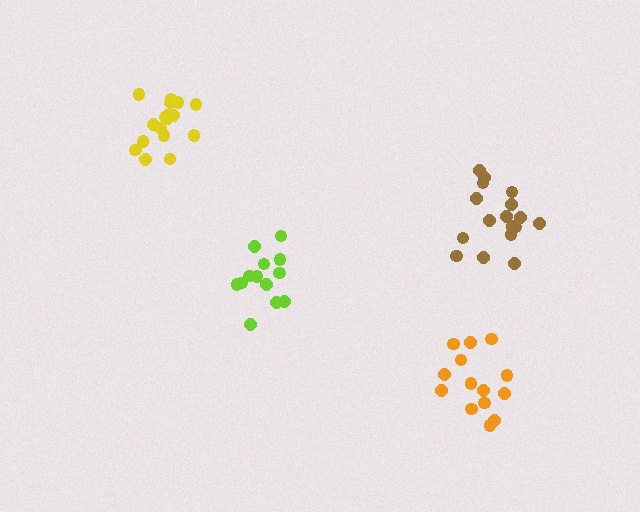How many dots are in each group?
Group 1: 13 dots, Group 2: 18 dots, Group 3: 17 dots, Group 4: 14 dots (62 total).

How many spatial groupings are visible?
There are 4 spatial groupings.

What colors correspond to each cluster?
The clusters are colored: lime, yellow, brown, orange.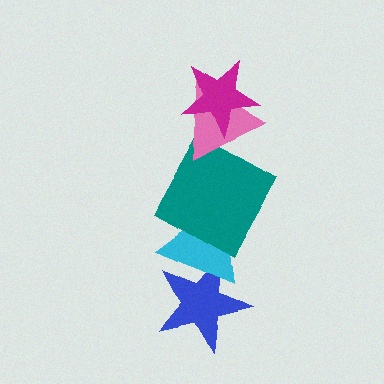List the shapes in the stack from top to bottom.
From top to bottom: the magenta star, the pink triangle, the teal square, the cyan triangle, the blue star.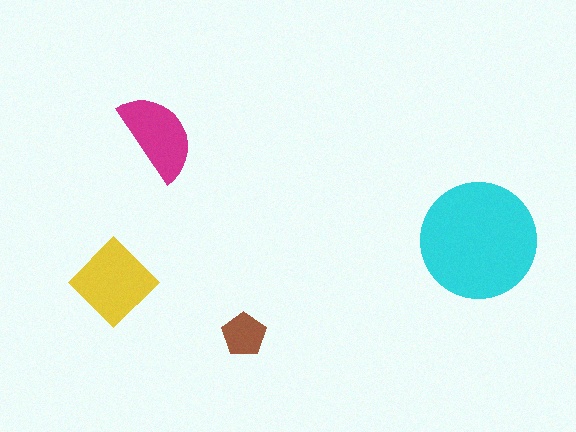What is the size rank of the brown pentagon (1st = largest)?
4th.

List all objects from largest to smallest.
The cyan circle, the yellow diamond, the magenta semicircle, the brown pentagon.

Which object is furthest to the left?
The yellow diamond is leftmost.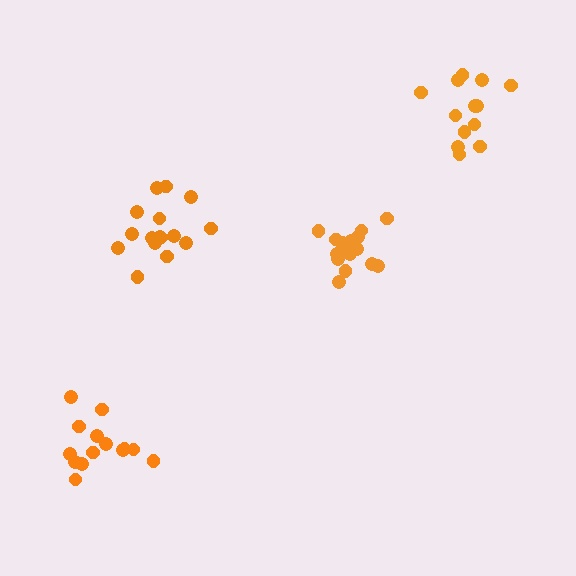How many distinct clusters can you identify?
There are 4 distinct clusters.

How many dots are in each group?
Group 1: 18 dots, Group 2: 14 dots, Group 3: 13 dots, Group 4: 16 dots (61 total).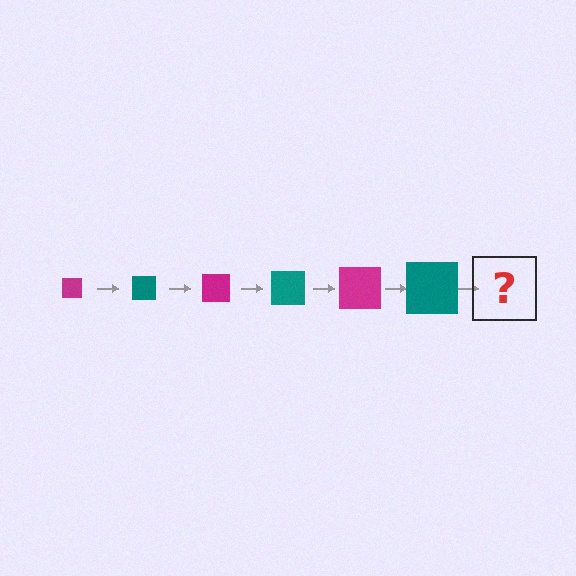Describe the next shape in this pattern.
It should be a magenta square, larger than the previous one.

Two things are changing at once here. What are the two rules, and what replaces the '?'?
The two rules are that the square grows larger each step and the color cycles through magenta and teal. The '?' should be a magenta square, larger than the previous one.